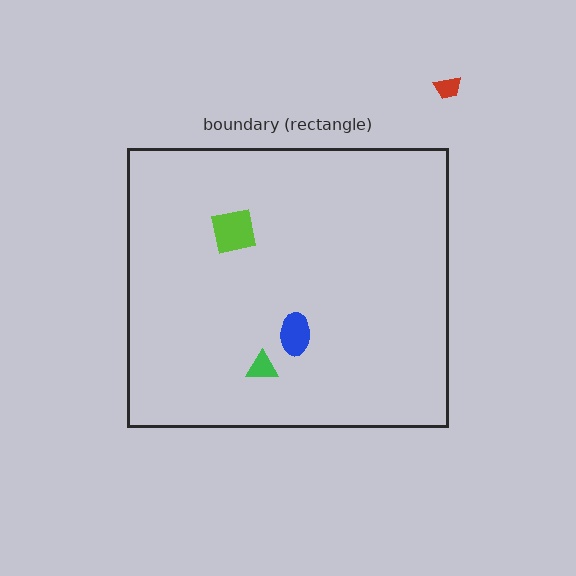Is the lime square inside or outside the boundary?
Inside.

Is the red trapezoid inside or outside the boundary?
Outside.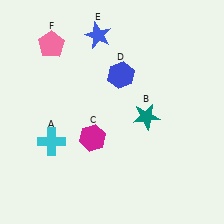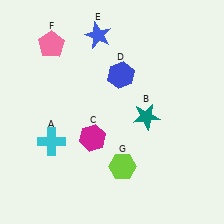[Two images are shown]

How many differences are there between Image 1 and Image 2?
There is 1 difference between the two images.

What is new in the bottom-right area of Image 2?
A lime hexagon (G) was added in the bottom-right area of Image 2.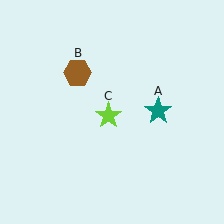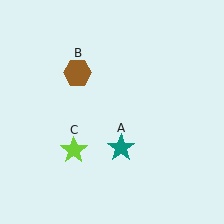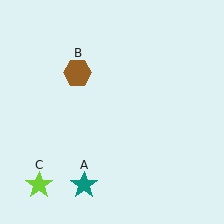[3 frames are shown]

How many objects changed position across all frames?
2 objects changed position: teal star (object A), lime star (object C).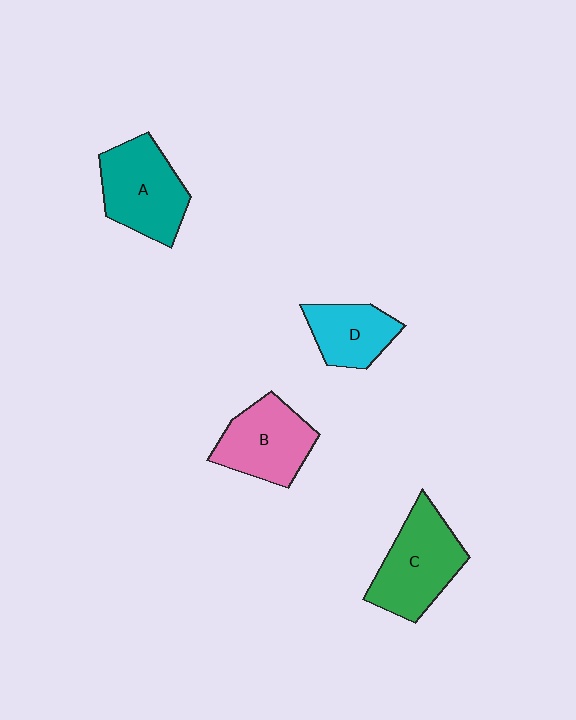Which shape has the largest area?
Shape C (green).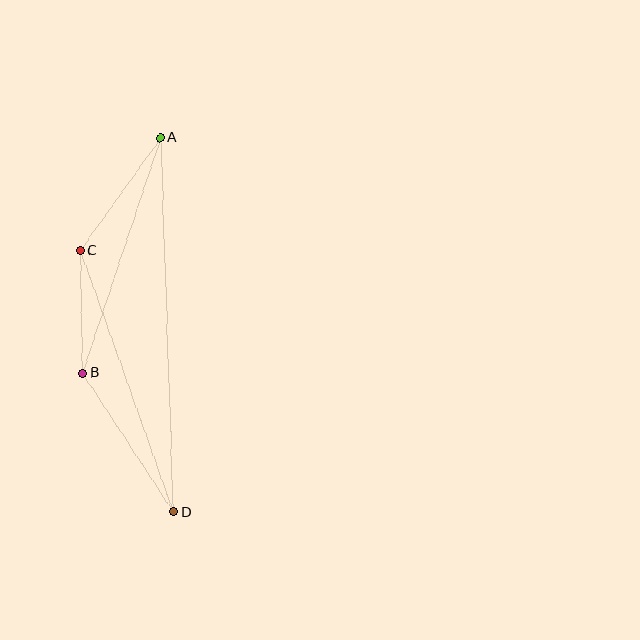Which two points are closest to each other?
Points B and C are closest to each other.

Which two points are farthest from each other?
Points A and D are farthest from each other.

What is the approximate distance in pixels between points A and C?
The distance between A and C is approximately 139 pixels.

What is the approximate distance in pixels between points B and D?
The distance between B and D is approximately 166 pixels.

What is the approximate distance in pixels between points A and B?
The distance between A and B is approximately 248 pixels.